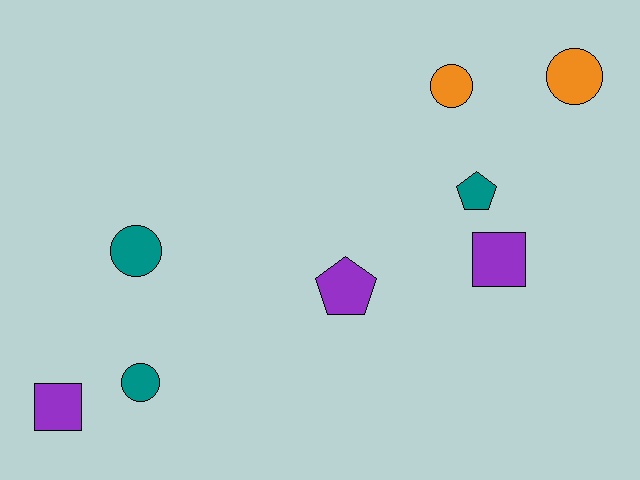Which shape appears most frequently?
Circle, with 4 objects.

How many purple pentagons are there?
There is 1 purple pentagon.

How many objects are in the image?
There are 8 objects.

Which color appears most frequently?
Teal, with 3 objects.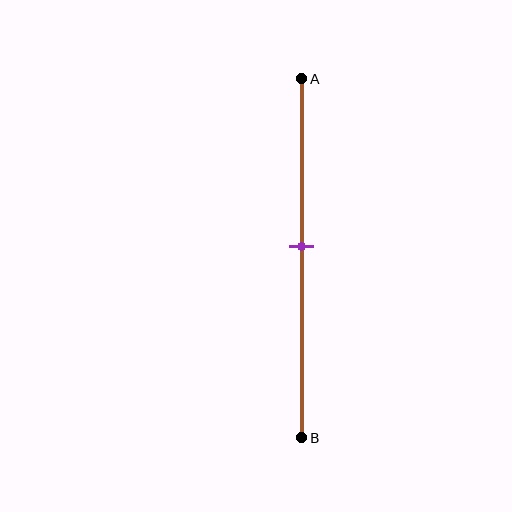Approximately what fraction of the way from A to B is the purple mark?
The purple mark is approximately 45% of the way from A to B.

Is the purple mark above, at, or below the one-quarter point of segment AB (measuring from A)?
The purple mark is below the one-quarter point of segment AB.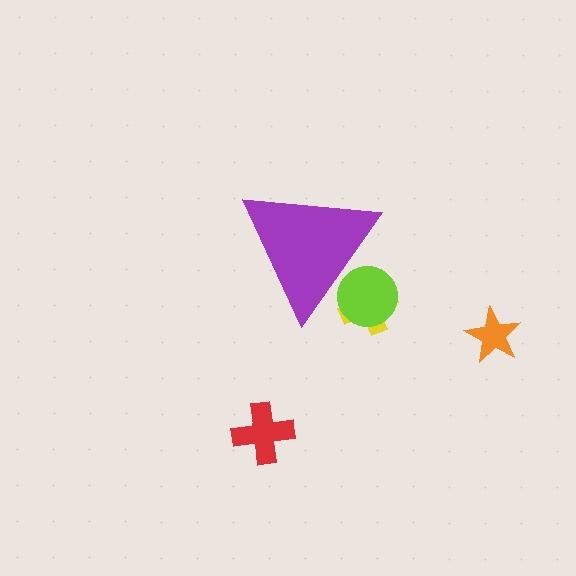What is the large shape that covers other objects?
A purple triangle.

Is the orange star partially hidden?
No, the orange star is fully visible.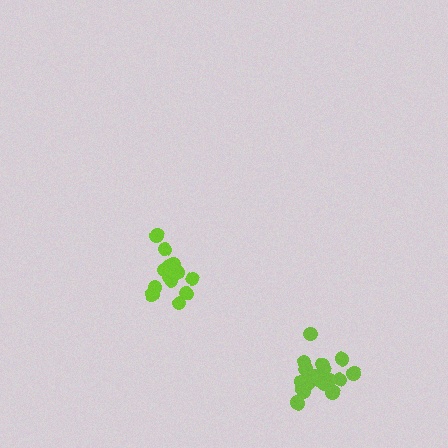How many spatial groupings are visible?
There are 2 spatial groupings.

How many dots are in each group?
Group 1: 14 dots, Group 2: 18 dots (32 total).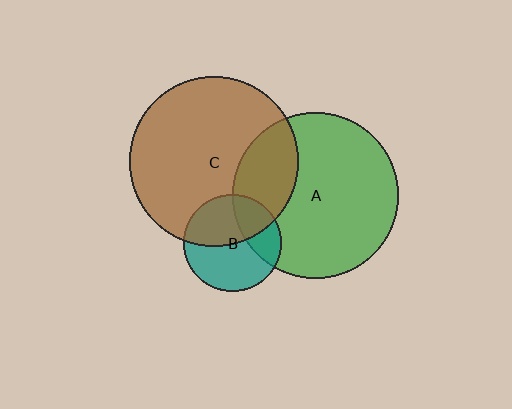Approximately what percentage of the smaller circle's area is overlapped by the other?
Approximately 45%.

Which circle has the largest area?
Circle C (brown).